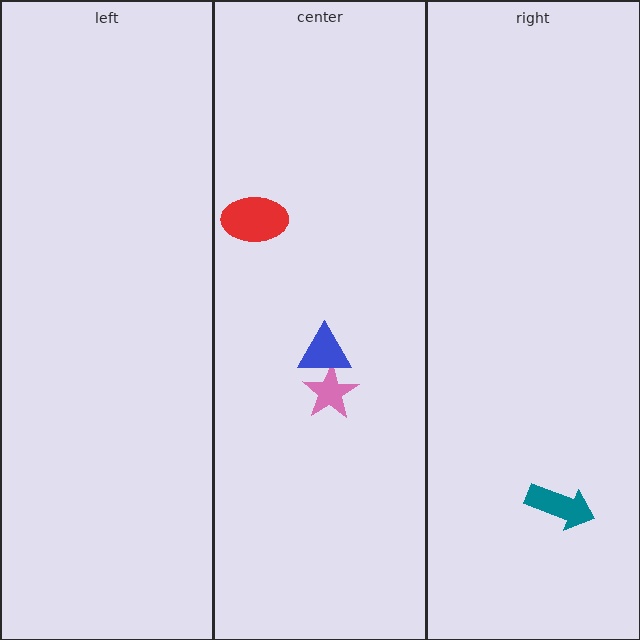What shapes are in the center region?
The pink star, the blue triangle, the red ellipse.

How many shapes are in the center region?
3.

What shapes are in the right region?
The teal arrow.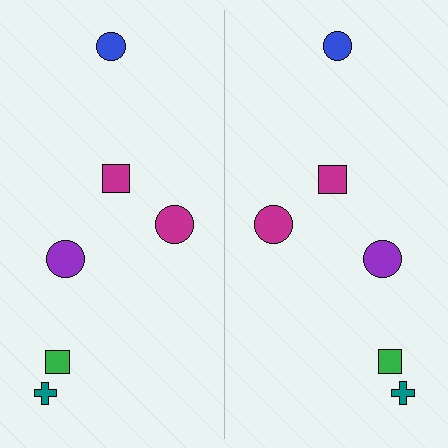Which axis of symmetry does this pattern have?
The pattern has a vertical axis of symmetry running through the center of the image.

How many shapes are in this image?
There are 12 shapes in this image.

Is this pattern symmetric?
Yes, this pattern has bilateral (reflection) symmetry.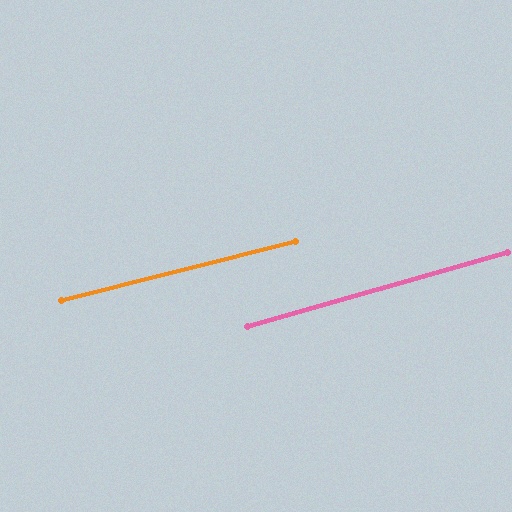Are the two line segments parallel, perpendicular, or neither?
Parallel — their directions differ by only 1.5°.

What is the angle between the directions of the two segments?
Approximately 2 degrees.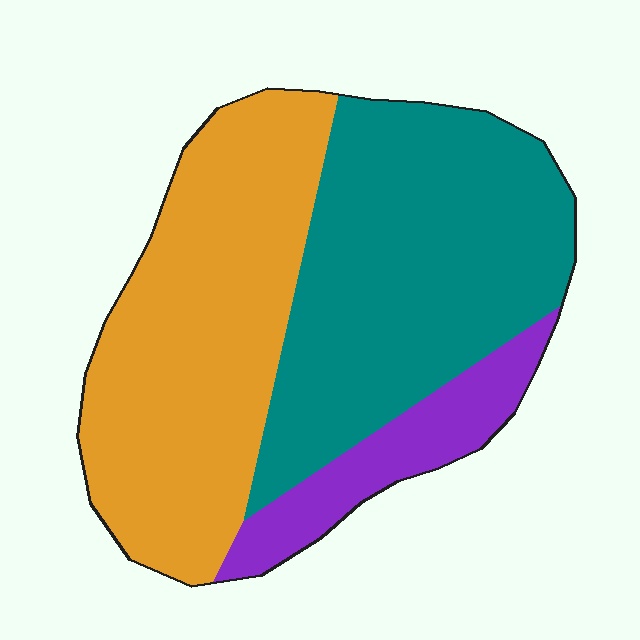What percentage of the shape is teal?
Teal covers about 45% of the shape.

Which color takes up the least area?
Purple, at roughly 15%.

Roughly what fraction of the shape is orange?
Orange takes up about two fifths (2/5) of the shape.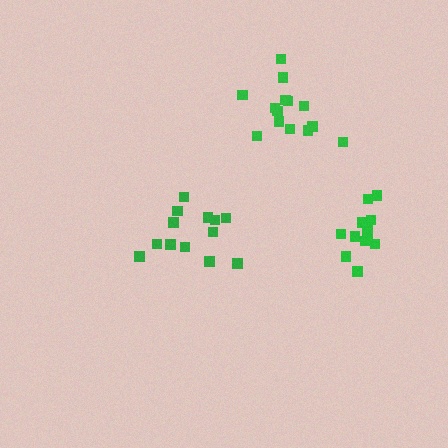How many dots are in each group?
Group 1: 13 dots, Group 2: 12 dots, Group 3: 14 dots (39 total).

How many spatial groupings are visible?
There are 3 spatial groupings.